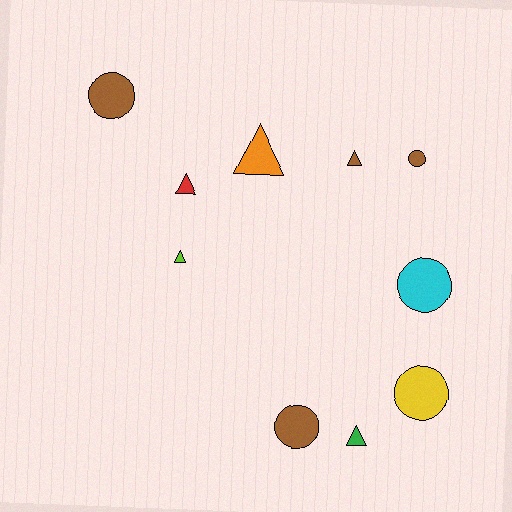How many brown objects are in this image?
There are 4 brown objects.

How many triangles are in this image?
There are 5 triangles.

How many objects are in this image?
There are 10 objects.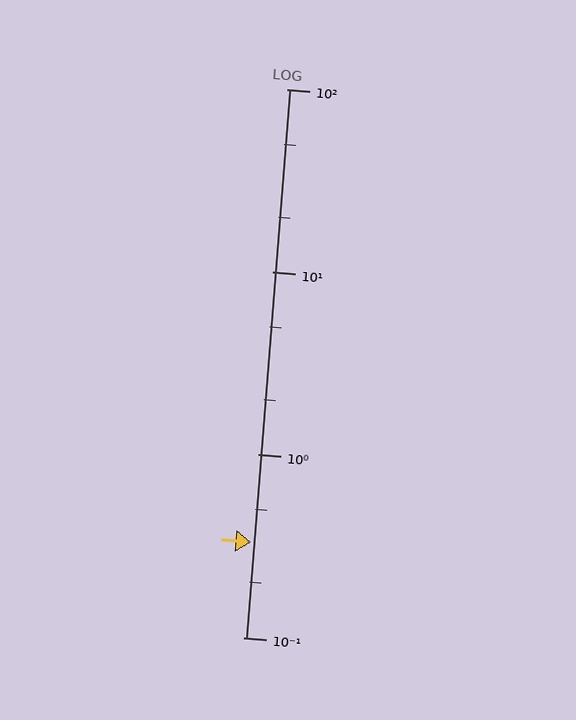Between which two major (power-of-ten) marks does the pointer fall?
The pointer is between 0.1 and 1.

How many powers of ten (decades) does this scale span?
The scale spans 3 decades, from 0.1 to 100.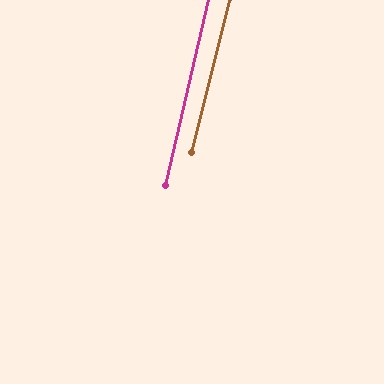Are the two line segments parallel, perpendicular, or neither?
Parallel — their directions differ by only 0.9°.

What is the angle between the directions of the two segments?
Approximately 1 degree.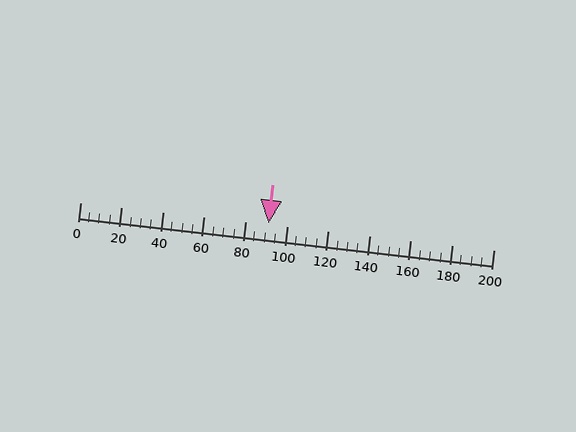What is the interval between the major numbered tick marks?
The major tick marks are spaced 20 units apart.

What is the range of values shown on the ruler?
The ruler shows values from 0 to 200.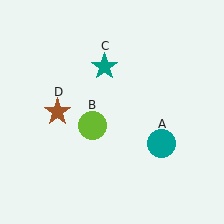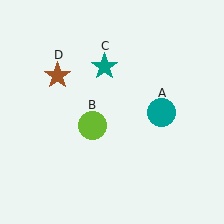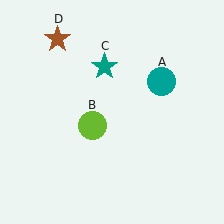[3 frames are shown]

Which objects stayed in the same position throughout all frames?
Lime circle (object B) and teal star (object C) remained stationary.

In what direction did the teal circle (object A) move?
The teal circle (object A) moved up.